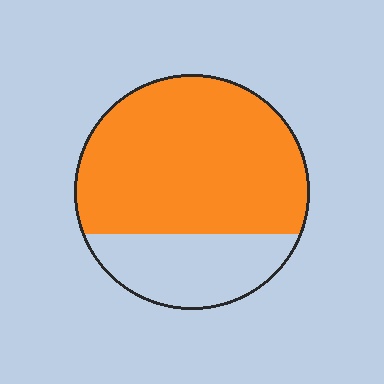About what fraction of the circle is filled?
About three quarters (3/4).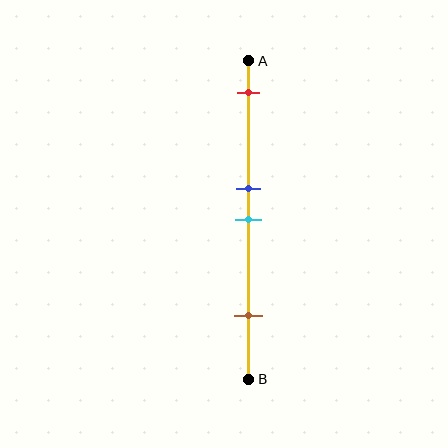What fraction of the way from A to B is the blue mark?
The blue mark is approximately 40% (0.4) of the way from A to B.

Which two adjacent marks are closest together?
The blue and cyan marks are the closest adjacent pair.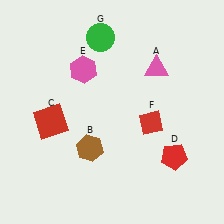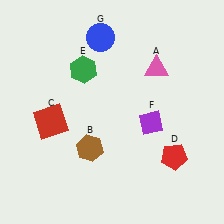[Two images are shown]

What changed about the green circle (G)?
In Image 1, G is green. In Image 2, it changed to blue.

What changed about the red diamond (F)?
In Image 1, F is red. In Image 2, it changed to purple.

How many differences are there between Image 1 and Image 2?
There are 3 differences between the two images.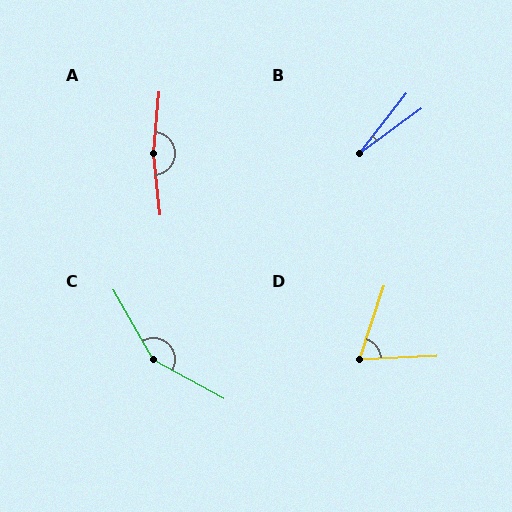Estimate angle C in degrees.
Approximately 148 degrees.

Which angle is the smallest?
B, at approximately 16 degrees.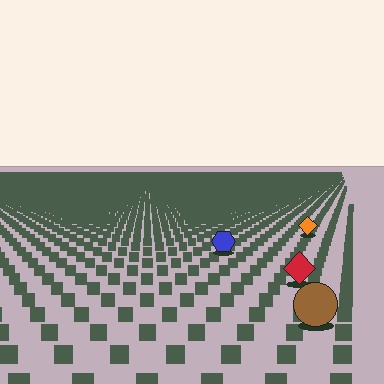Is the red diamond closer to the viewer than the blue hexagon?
Yes. The red diamond is closer — you can tell from the texture gradient: the ground texture is coarser near it.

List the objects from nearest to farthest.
From nearest to farthest: the brown circle, the red diamond, the blue hexagon, the orange diamond.